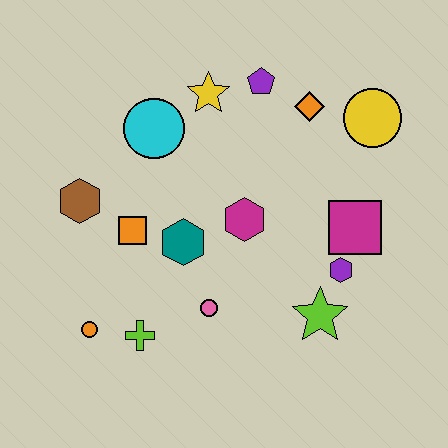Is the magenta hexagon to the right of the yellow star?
Yes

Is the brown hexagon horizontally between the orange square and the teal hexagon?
No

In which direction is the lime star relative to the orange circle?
The lime star is to the right of the orange circle.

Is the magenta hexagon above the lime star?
Yes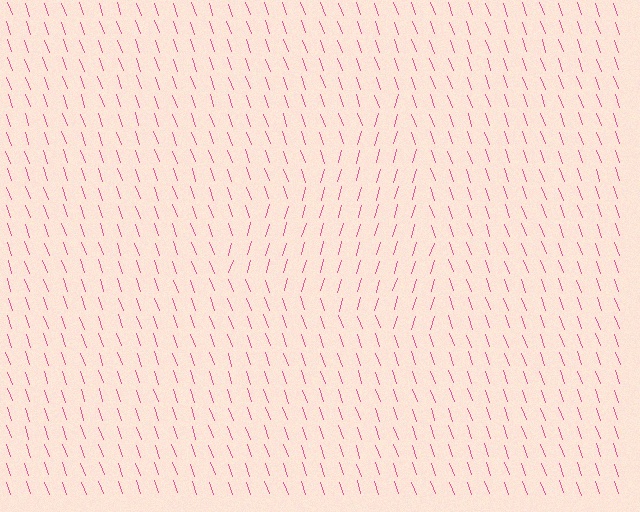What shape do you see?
I see a triangle.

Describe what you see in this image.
The image is filled with small pink line segments. A triangle region in the image has lines oriented differently from the surrounding lines, creating a visible texture boundary.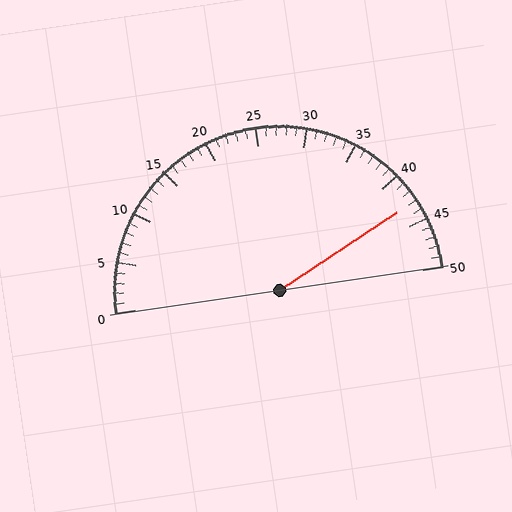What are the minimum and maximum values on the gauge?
The gauge ranges from 0 to 50.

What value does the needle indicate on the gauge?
The needle indicates approximately 43.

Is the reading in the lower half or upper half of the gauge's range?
The reading is in the upper half of the range (0 to 50).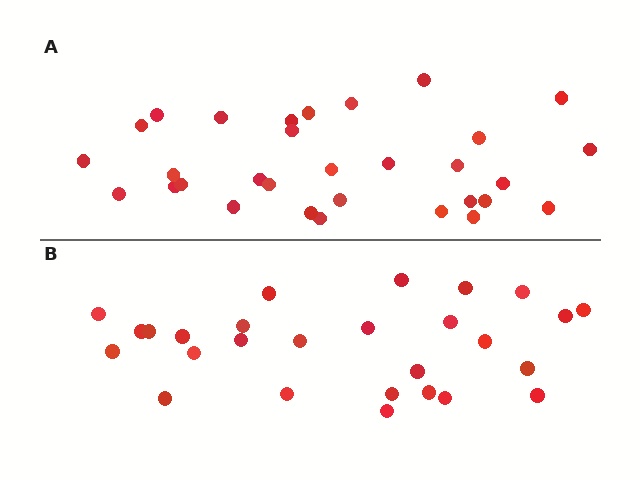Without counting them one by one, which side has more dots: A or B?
Region A (the top region) has more dots.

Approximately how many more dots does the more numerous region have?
Region A has about 4 more dots than region B.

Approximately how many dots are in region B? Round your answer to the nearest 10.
About 30 dots. (The exact count is 27, which rounds to 30.)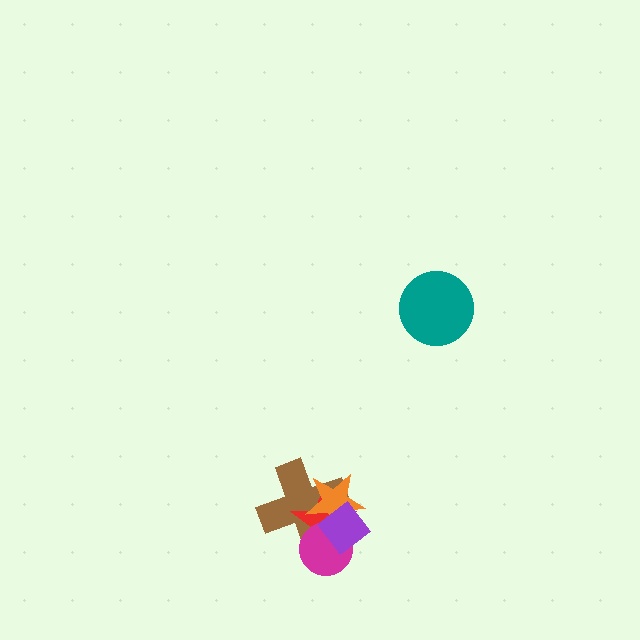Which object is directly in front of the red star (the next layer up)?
The orange star is directly in front of the red star.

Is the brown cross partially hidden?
Yes, it is partially covered by another shape.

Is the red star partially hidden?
Yes, it is partially covered by another shape.